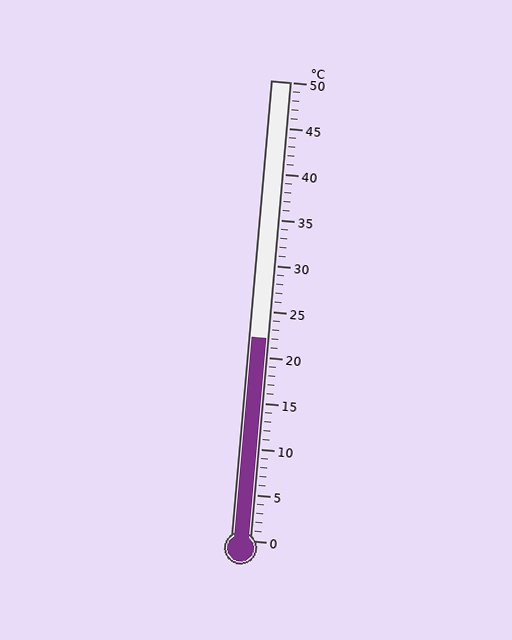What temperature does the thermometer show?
The thermometer shows approximately 22°C.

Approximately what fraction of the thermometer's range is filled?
The thermometer is filled to approximately 45% of its range.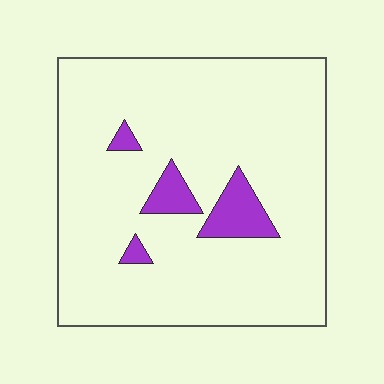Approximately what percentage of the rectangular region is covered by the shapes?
Approximately 10%.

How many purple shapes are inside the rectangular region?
4.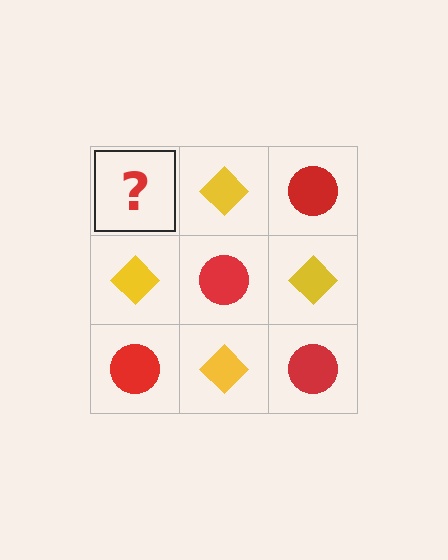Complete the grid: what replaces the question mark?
The question mark should be replaced with a red circle.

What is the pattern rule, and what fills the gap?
The rule is that it alternates red circle and yellow diamond in a checkerboard pattern. The gap should be filled with a red circle.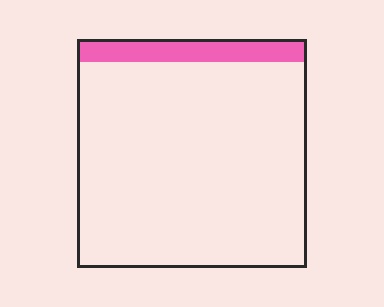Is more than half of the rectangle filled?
No.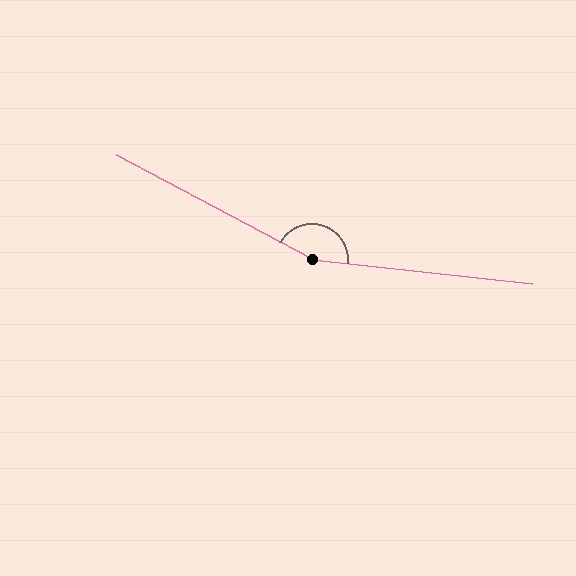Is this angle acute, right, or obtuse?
It is obtuse.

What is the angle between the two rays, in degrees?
Approximately 158 degrees.